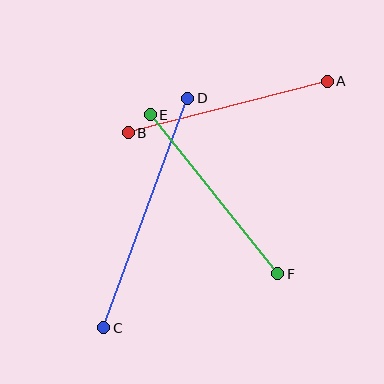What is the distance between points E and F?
The distance is approximately 203 pixels.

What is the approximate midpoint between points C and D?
The midpoint is at approximately (146, 213) pixels.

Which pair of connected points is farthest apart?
Points C and D are farthest apart.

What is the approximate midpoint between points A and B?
The midpoint is at approximately (228, 107) pixels.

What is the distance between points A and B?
The distance is approximately 205 pixels.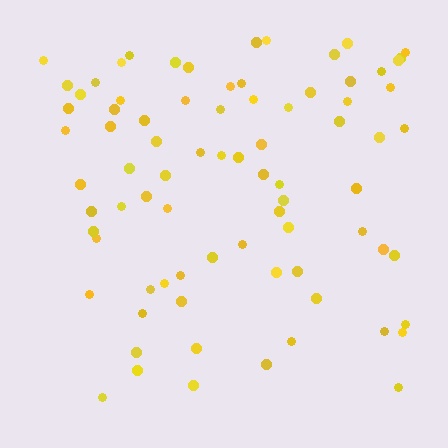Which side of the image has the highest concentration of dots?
The top.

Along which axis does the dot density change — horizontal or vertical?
Vertical.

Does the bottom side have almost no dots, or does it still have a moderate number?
Still a moderate number, just noticeably fewer than the top.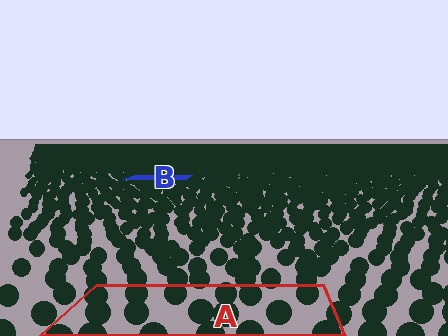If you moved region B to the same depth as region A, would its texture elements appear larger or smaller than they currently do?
They would appear larger. At a closer depth, the same texture elements are projected at a bigger on-screen size.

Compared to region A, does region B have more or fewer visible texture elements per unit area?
Region B has more texture elements per unit area — they are packed more densely because it is farther away.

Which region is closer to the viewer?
Region A is closer. The texture elements there are larger and more spread out.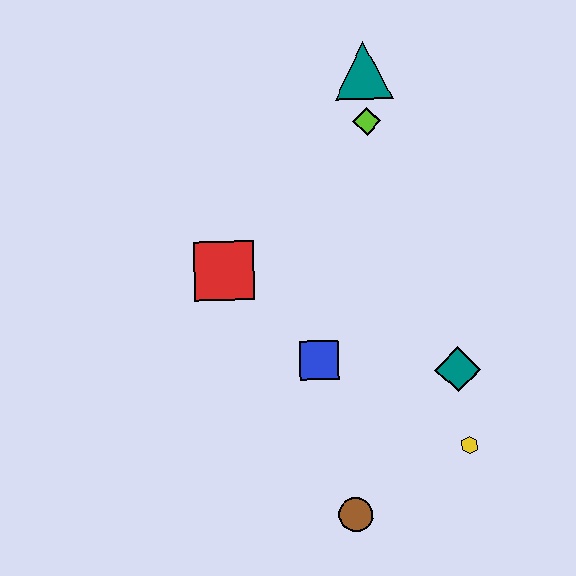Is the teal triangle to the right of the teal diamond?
No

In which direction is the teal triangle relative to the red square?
The teal triangle is above the red square.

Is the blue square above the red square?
No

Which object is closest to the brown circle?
The yellow hexagon is closest to the brown circle.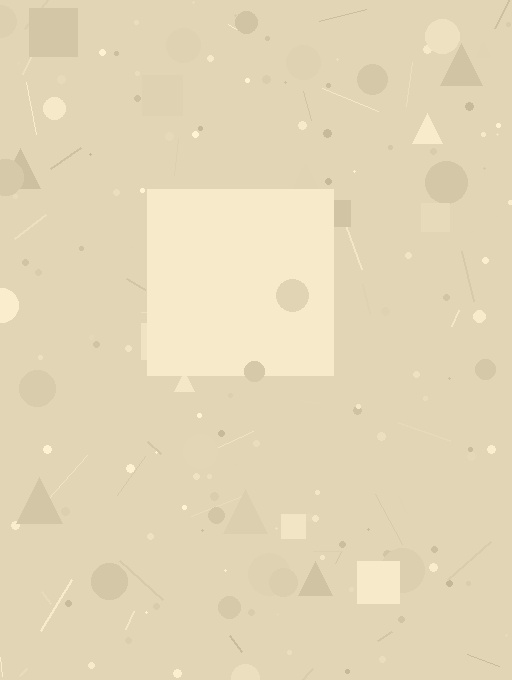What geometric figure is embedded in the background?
A square is embedded in the background.